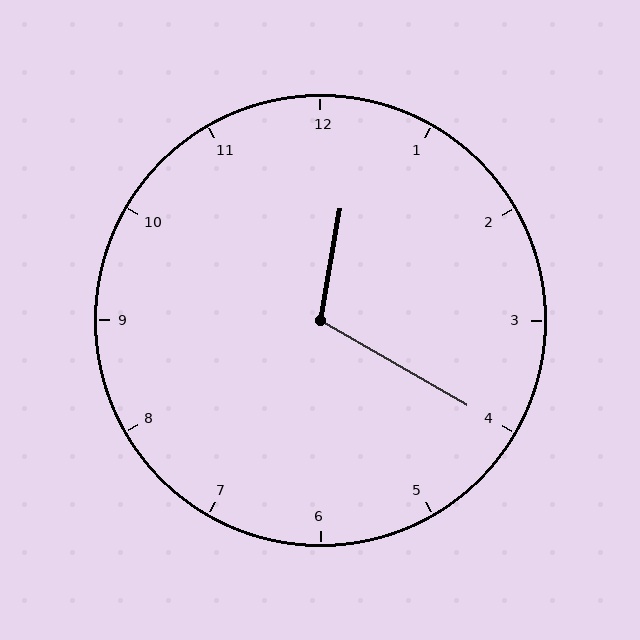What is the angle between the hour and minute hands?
Approximately 110 degrees.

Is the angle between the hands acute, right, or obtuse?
It is obtuse.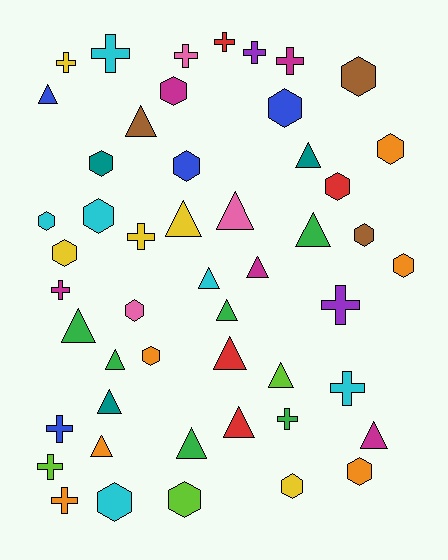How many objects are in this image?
There are 50 objects.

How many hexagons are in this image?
There are 18 hexagons.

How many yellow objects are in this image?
There are 5 yellow objects.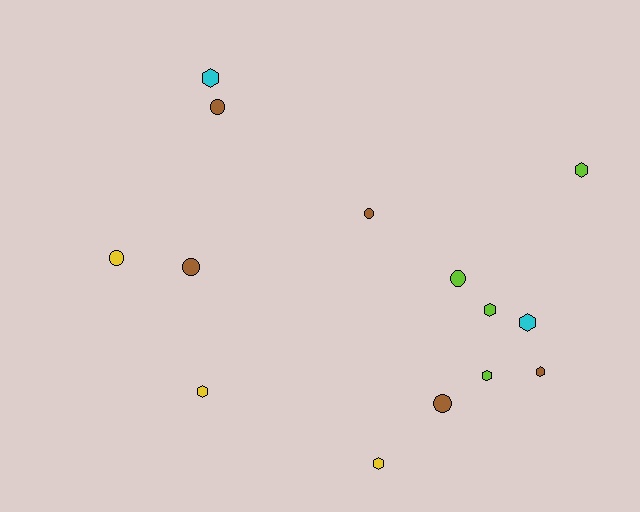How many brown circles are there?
There are 4 brown circles.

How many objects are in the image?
There are 14 objects.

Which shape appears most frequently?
Hexagon, with 8 objects.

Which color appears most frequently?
Brown, with 5 objects.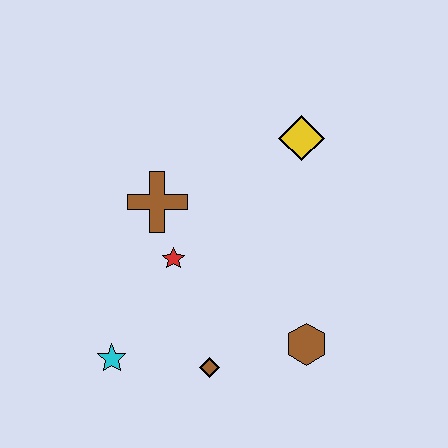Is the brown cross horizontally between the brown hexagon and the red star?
No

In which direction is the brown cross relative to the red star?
The brown cross is above the red star.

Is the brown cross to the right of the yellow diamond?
No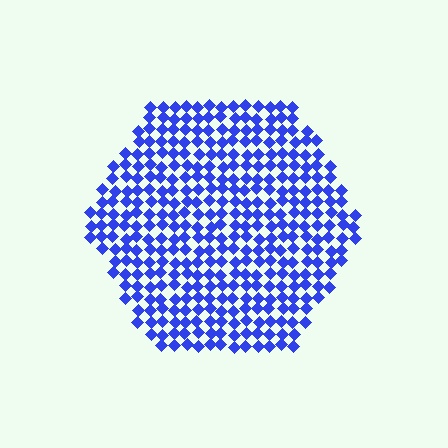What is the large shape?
The large shape is a hexagon.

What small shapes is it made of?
It is made of small diamonds.